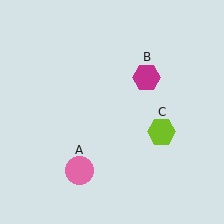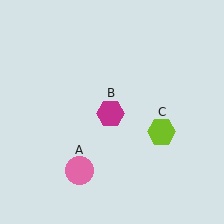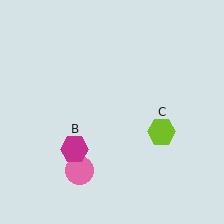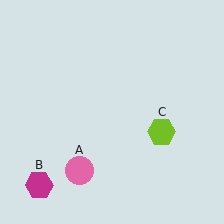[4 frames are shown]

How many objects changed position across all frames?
1 object changed position: magenta hexagon (object B).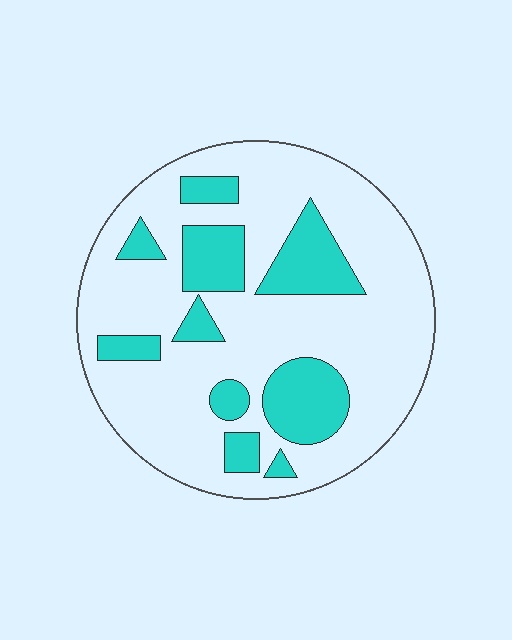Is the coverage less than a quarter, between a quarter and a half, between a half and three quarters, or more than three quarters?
Less than a quarter.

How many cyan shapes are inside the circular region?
10.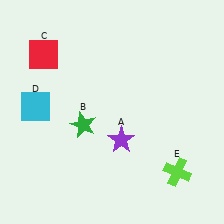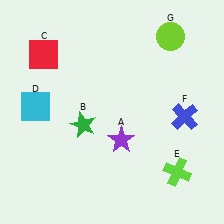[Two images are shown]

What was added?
A blue cross (F), a lime circle (G) were added in Image 2.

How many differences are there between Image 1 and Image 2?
There are 2 differences between the two images.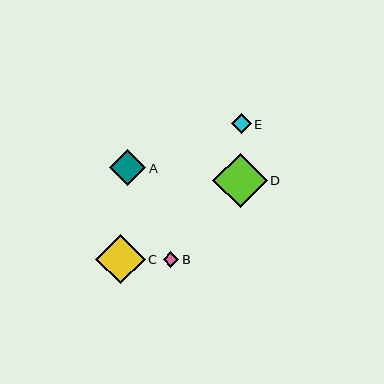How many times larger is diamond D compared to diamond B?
Diamond D is approximately 3.5 times the size of diamond B.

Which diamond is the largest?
Diamond D is the largest with a size of approximately 55 pixels.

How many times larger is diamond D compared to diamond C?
Diamond D is approximately 1.1 times the size of diamond C.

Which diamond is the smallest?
Diamond B is the smallest with a size of approximately 15 pixels.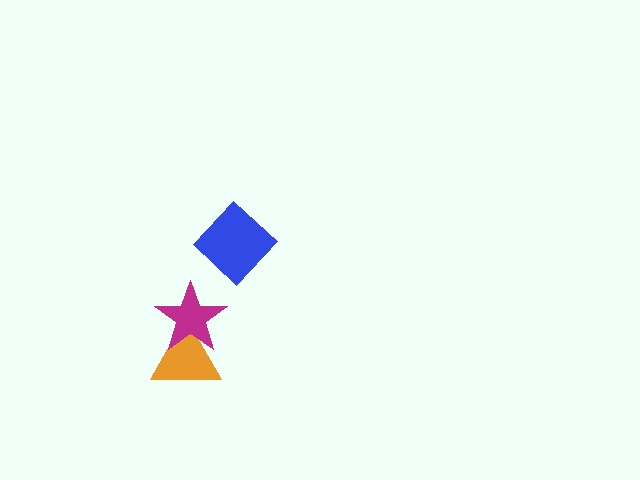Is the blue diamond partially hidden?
No, no other shape covers it.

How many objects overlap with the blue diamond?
0 objects overlap with the blue diamond.